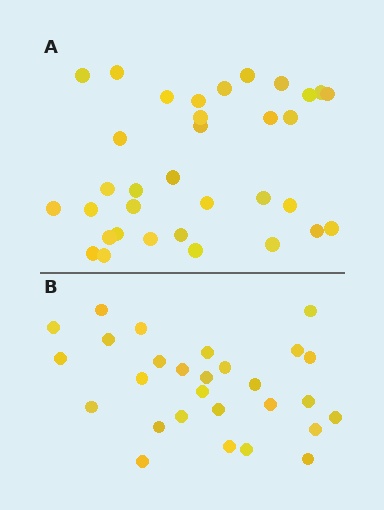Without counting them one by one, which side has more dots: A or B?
Region A (the top region) has more dots.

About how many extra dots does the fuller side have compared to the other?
Region A has about 6 more dots than region B.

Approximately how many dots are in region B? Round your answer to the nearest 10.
About 30 dots. (The exact count is 28, which rounds to 30.)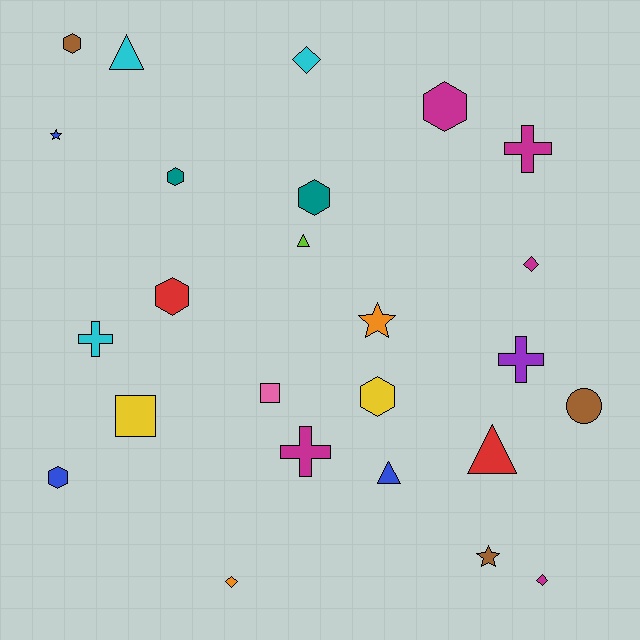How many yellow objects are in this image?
There are 2 yellow objects.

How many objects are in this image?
There are 25 objects.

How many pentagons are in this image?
There are no pentagons.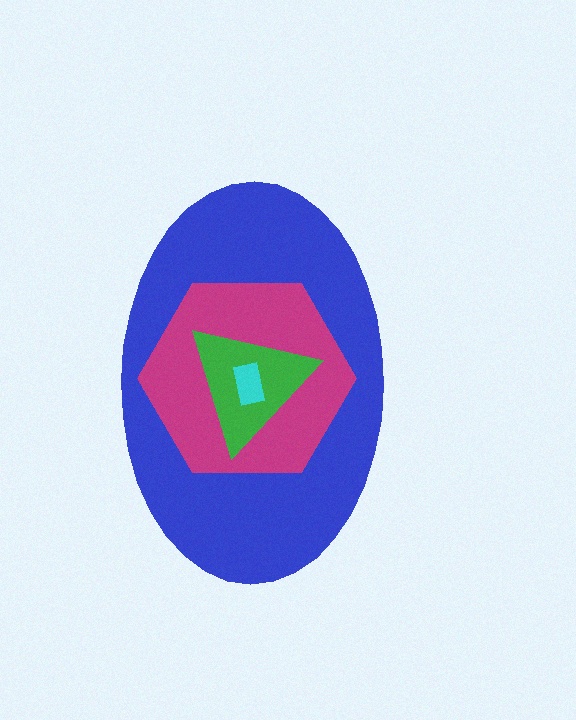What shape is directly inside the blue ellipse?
The magenta hexagon.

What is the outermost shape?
The blue ellipse.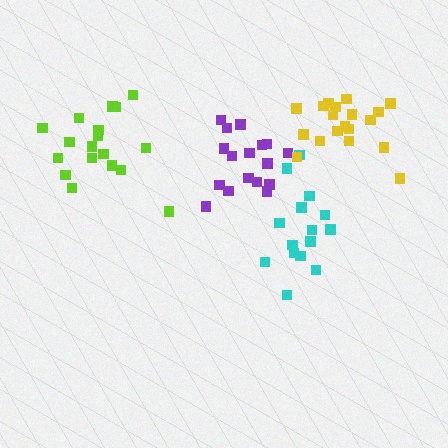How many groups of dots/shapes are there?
There are 4 groups.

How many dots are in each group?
Group 1: 15 dots, Group 2: 17 dots, Group 3: 18 dots, Group 4: 19 dots (69 total).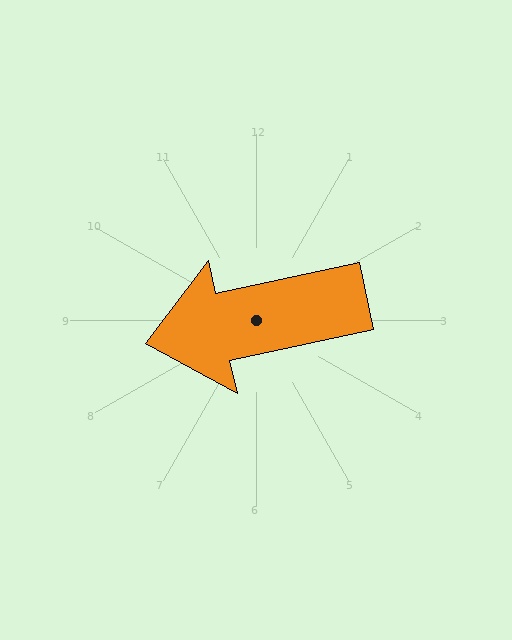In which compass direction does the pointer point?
West.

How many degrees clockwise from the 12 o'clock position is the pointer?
Approximately 258 degrees.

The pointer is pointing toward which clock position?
Roughly 9 o'clock.